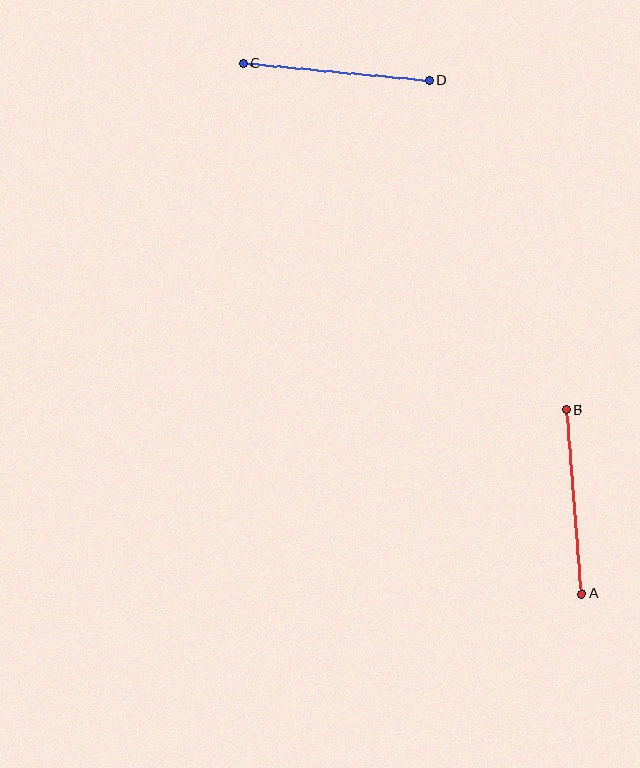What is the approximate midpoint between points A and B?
The midpoint is at approximately (574, 502) pixels.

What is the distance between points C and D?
The distance is approximately 186 pixels.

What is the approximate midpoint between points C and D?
The midpoint is at approximately (336, 72) pixels.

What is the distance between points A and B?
The distance is approximately 185 pixels.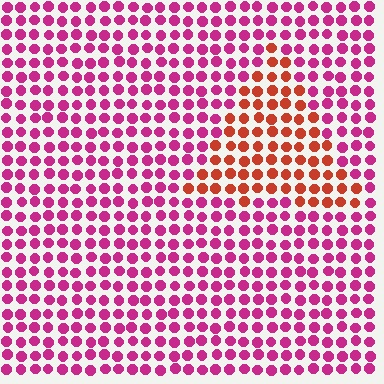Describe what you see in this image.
The image is filled with small magenta elements in a uniform arrangement. A triangle-shaped region is visible where the elements are tinted to a slightly different hue, forming a subtle color boundary.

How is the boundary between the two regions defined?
The boundary is defined purely by a slight shift in hue (about 45 degrees). Spacing, size, and orientation are identical on both sides.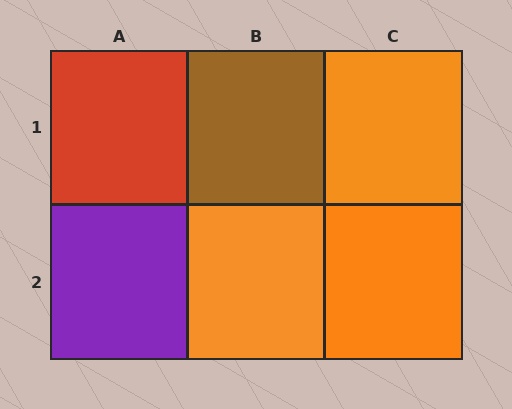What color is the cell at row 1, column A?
Red.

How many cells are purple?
1 cell is purple.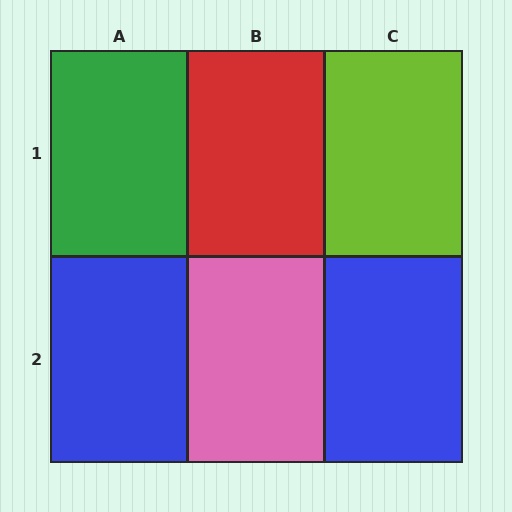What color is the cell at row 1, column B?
Red.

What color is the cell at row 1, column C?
Lime.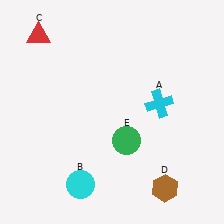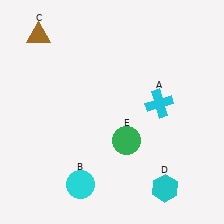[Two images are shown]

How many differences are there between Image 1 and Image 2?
There are 2 differences between the two images.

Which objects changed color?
C changed from red to brown. D changed from brown to cyan.